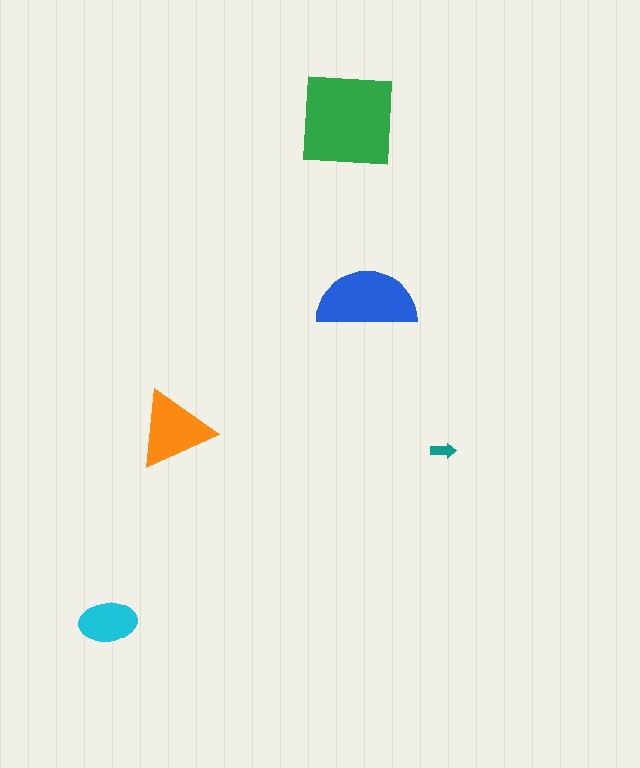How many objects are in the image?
There are 5 objects in the image.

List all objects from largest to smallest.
The green square, the blue semicircle, the orange triangle, the cyan ellipse, the teal arrow.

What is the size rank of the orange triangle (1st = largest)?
3rd.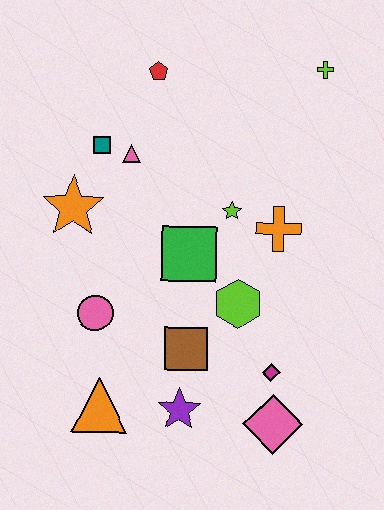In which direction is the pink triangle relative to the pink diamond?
The pink triangle is above the pink diamond.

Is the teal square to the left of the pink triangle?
Yes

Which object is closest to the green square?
The lime star is closest to the green square.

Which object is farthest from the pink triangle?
The pink diamond is farthest from the pink triangle.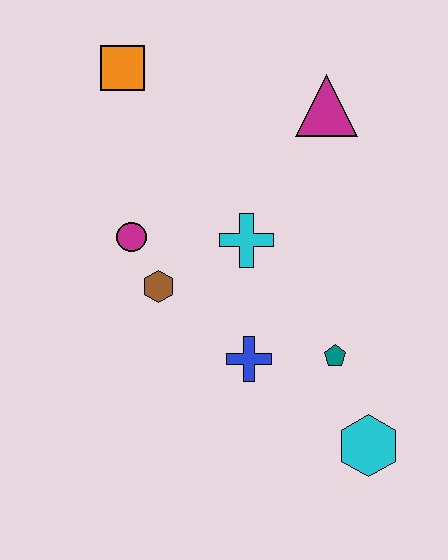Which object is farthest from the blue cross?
The orange square is farthest from the blue cross.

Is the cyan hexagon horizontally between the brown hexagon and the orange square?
No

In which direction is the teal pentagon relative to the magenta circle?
The teal pentagon is to the right of the magenta circle.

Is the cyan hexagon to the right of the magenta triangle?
Yes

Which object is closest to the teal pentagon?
The blue cross is closest to the teal pentagon.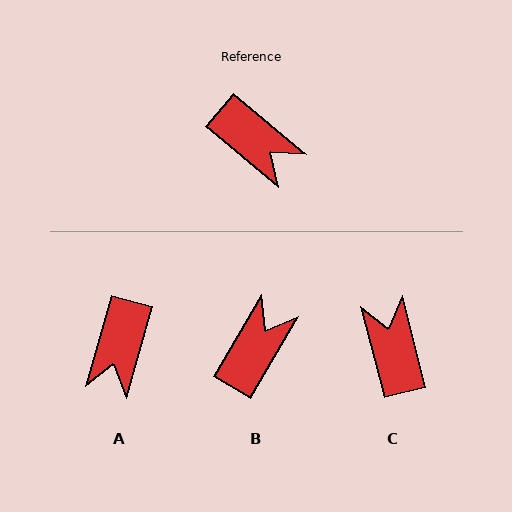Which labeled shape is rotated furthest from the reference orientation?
C, about 144 degrees away.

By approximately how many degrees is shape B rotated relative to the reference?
Approximately 99 degrees counter-clockwise.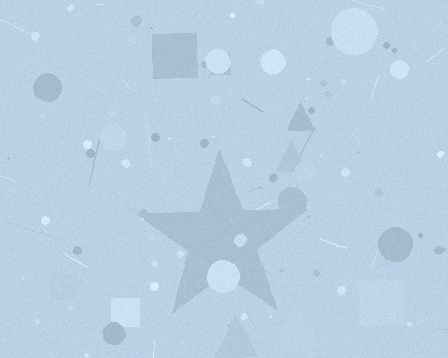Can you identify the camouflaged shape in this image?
The camouflaged shape is a star.